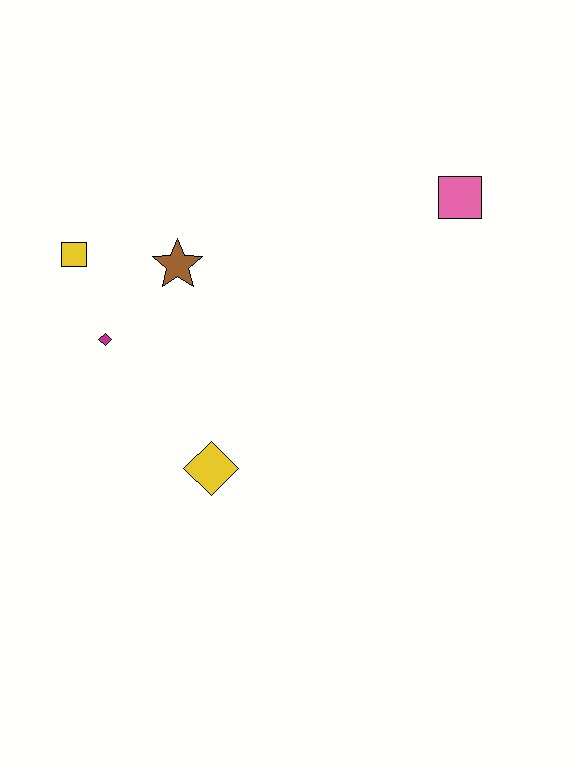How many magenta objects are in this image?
There is 1 magenta object.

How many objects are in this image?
There are 5 objects.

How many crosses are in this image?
There are no crosses.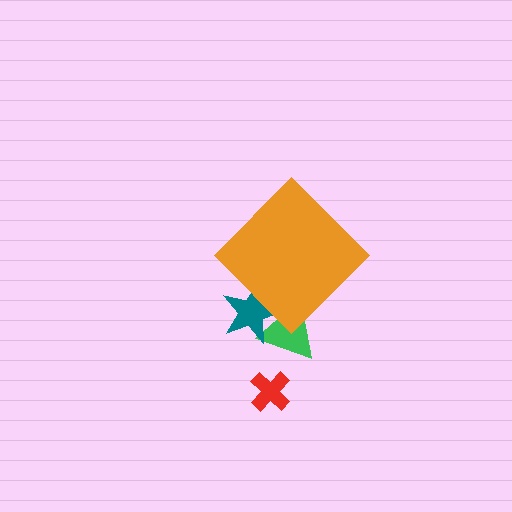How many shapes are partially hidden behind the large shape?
2 shapes are partially hidden.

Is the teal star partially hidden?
Yes, the teal star is partially hidden behind the orange diamond.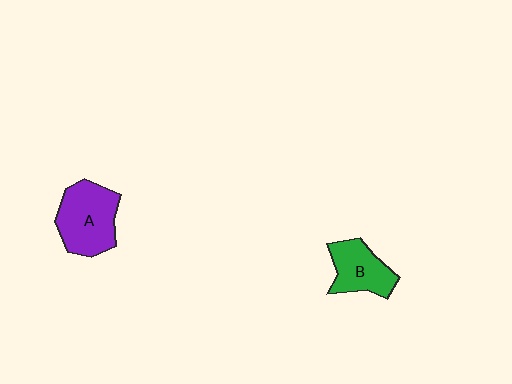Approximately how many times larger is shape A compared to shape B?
Approximately 1.4 times.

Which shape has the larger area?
Shape A (purple).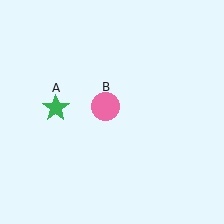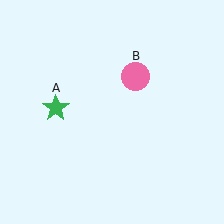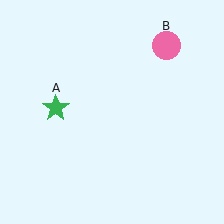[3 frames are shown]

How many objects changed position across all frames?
1 object changed position: pink circle (object B).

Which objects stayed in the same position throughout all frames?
Green star (object A) remained stationary.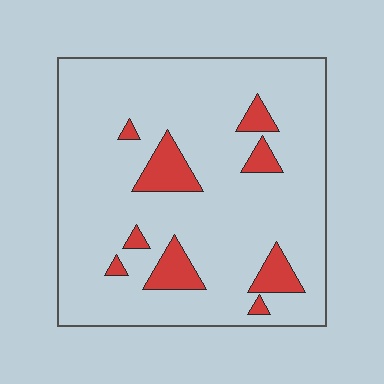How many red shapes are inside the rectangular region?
9.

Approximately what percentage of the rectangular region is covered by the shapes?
Approximately 10%.